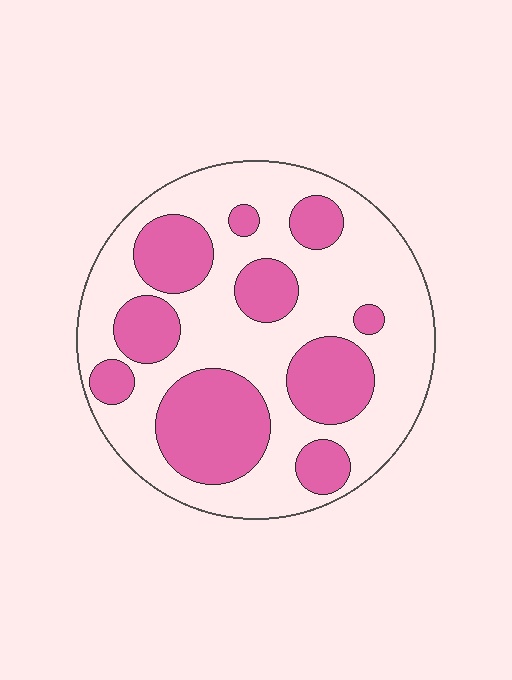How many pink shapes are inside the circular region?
10.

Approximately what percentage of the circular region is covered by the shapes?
Approximately 35%.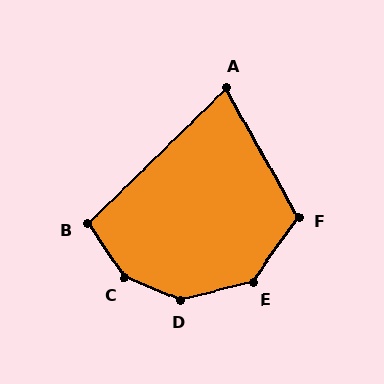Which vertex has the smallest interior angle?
A, at approximately 75 degrees.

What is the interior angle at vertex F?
Approximately 116 degrees (obtuse).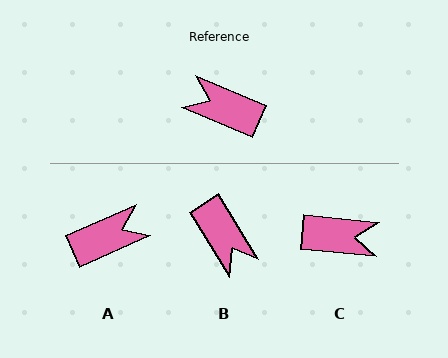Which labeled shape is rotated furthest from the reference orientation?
C, about 163 degrees away.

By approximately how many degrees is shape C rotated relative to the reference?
Approximately 163 degrees clockwise.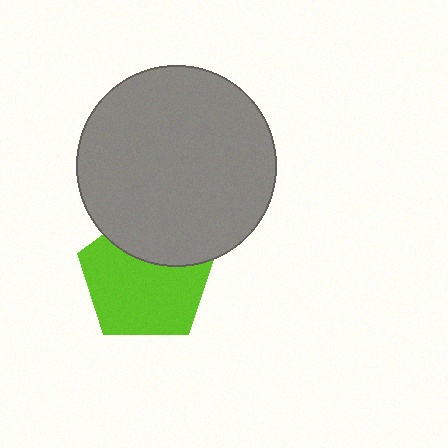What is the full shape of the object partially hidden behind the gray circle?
The partially hidden object is a lime pentagon.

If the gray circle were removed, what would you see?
You would see the complete lime pentagon.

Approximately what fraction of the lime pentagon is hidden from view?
Roughly 31% of the lime pentagon is hidden behind the gray circle.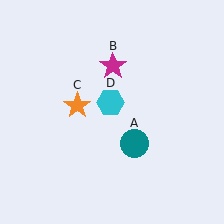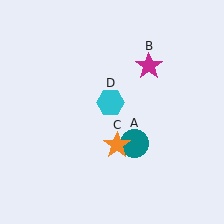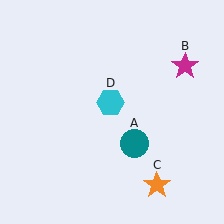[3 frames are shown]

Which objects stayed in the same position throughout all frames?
Teal circle (object A) and cyan hexagon (object D) remained stationary.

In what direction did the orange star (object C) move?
The orange star (object C) moved down and to the right.